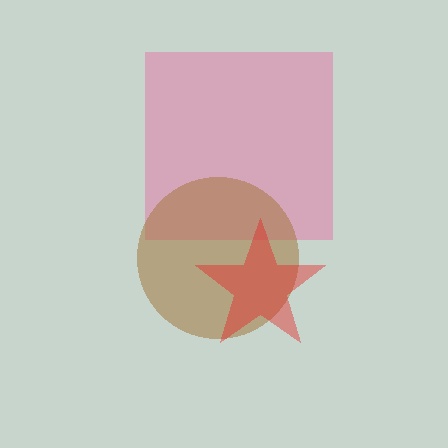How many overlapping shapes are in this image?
There are 3 overlapping shapes in the image.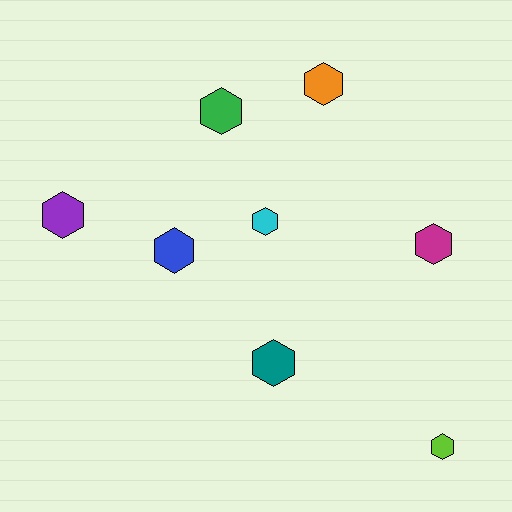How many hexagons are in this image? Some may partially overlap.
There are 8 hexagons.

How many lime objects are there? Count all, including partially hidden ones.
There is 1 lime object.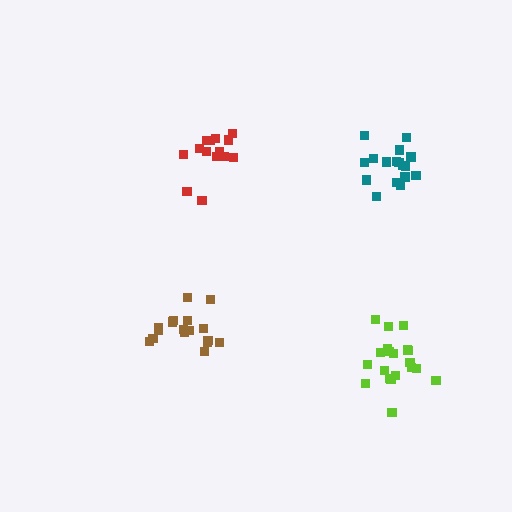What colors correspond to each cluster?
The clusters are colored: teal, lime, red, brown.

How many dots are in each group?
Group 1: 18 dots, Group 2: 20 dots, Group 3: 14 dots, Group 4: 17 dots (69 total).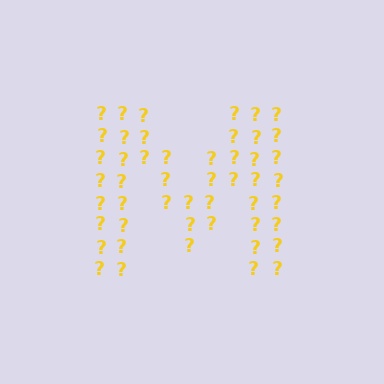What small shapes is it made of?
It is made of small question marks.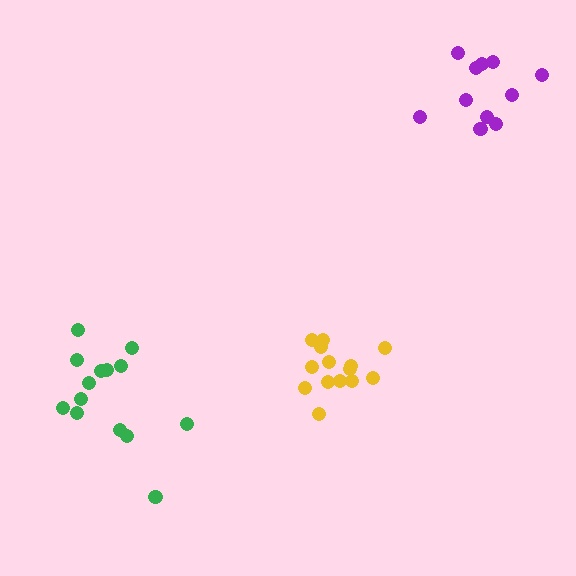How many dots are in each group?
Group 1: 14 dots, Group 2: 11 dots, Group 3: 14 dots (39 total).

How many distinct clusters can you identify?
There are 3 distinct clusters.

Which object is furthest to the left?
The green cluster is leftmost.